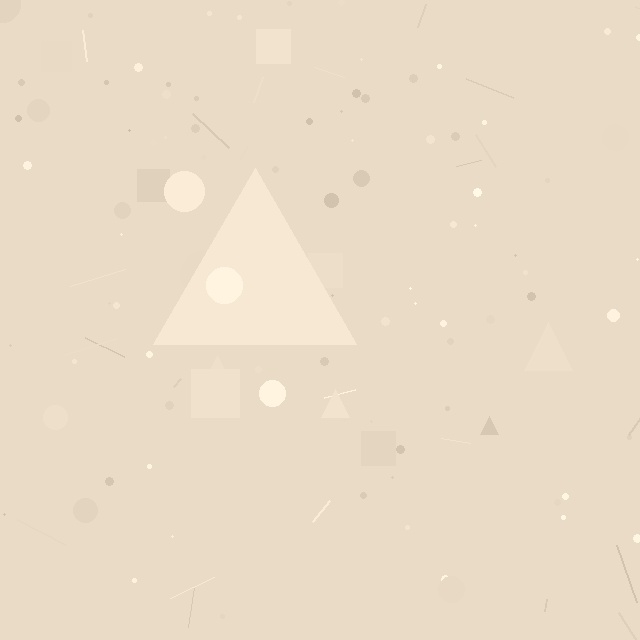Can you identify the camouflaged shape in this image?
The camouflaged shape is a triangle.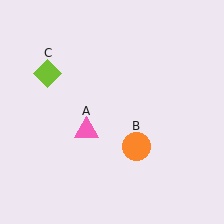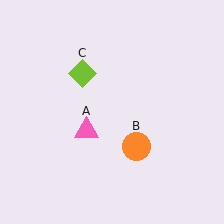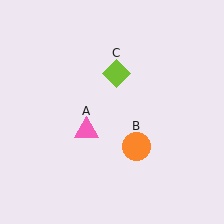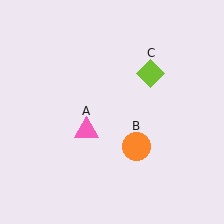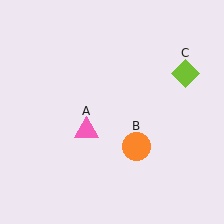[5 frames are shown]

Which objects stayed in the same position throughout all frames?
Pink triangle (object A) and orange circle (object B) remained stationary.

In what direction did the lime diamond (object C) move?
The lime diamond (object C) moved right.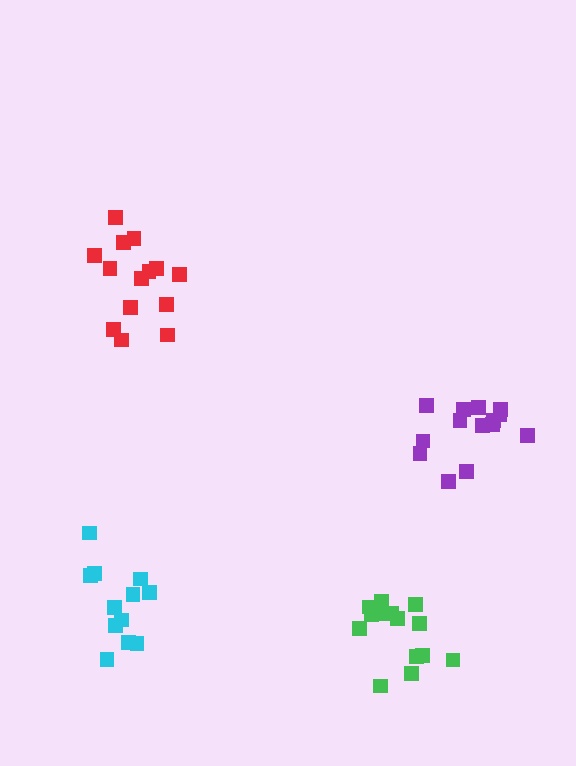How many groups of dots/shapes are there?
There are 4 groups.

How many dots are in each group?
Group 1: 14 dots, Group 2: 12 dots, Group 3: 14 dots, Group 4: 14 dots (54 total).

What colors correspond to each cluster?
The clusters are colored: purple, cyan, green, red.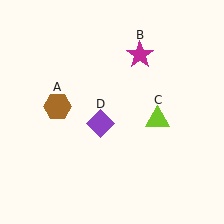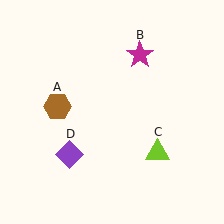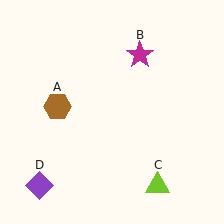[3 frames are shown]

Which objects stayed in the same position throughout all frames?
Brown hexagon (object A) and magenta star (object B) remained stationary.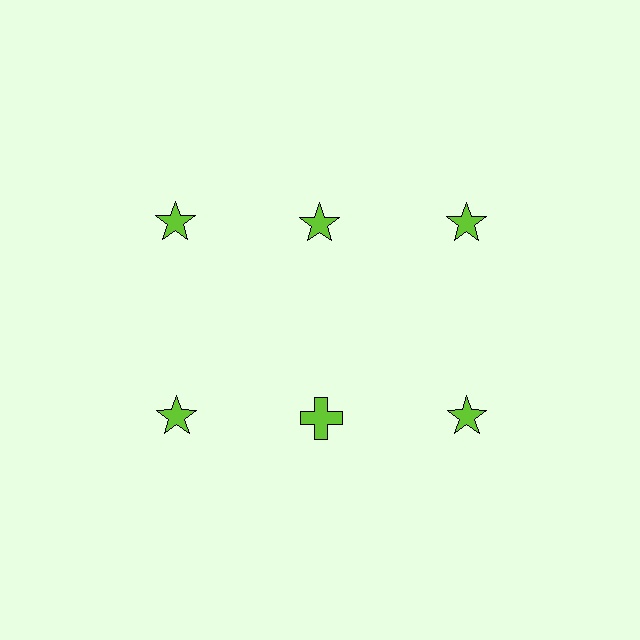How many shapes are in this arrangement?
There are 6 shapes arranged in a grid pattern.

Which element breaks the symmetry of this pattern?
The lime cross in the second row, second from left column breaks the symmetry. All other shapes are lime stars.